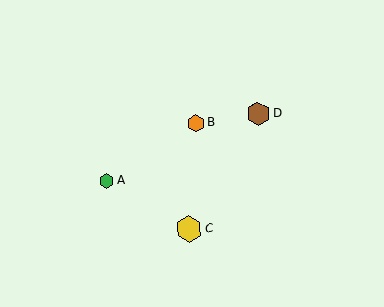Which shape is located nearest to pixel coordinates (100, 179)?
The green hexagon (labeled A) at (106, 181) is nearest to that location.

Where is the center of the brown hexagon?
The center of the brown hexagon is at (258, 113).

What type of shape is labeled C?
Shape C is a yellow hexagon.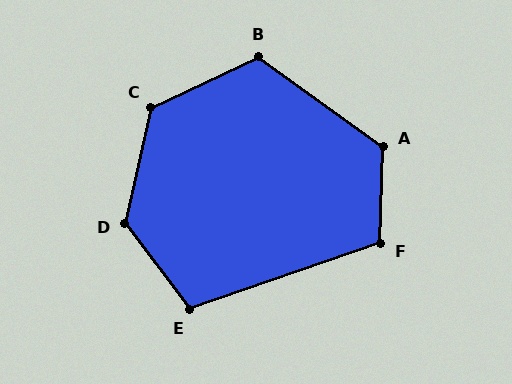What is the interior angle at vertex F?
Approximately 111 degrees (obtuse).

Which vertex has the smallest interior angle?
E, at approximately 108 degrees.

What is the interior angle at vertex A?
Approximately 124 degrees (obtuse).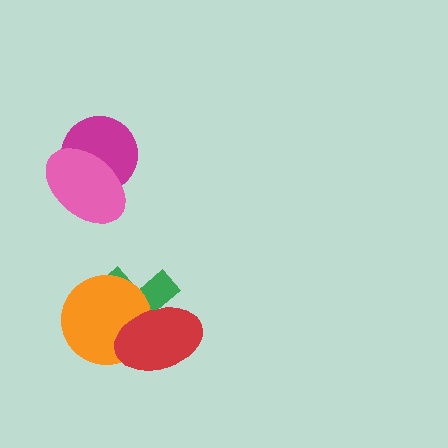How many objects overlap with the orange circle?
2 objects overlap with the orange circle.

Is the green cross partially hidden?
Yes, it is partially covered by another shape.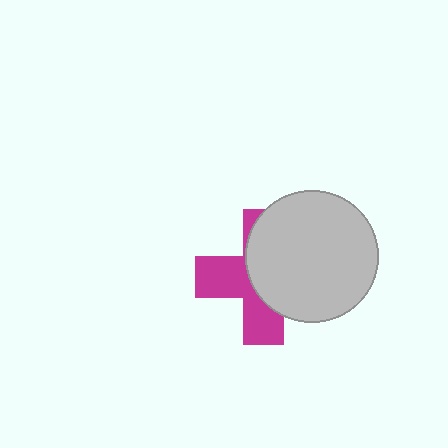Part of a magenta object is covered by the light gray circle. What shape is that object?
It is a cross.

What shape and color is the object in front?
The object in front is a light gray circle.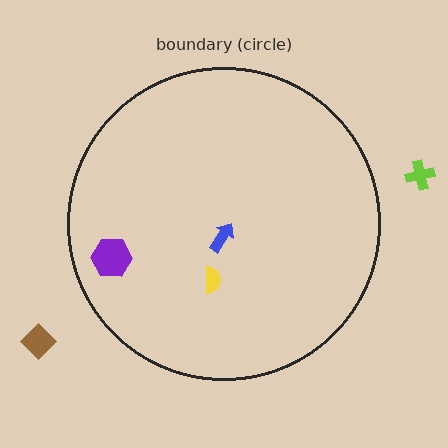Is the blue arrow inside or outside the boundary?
Inside.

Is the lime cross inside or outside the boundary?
Outside.